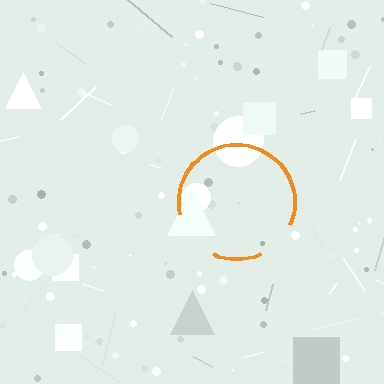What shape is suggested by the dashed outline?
The dashed outline suggests a circle.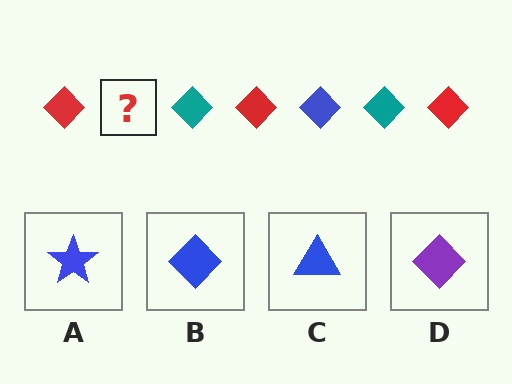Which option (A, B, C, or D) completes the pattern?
B.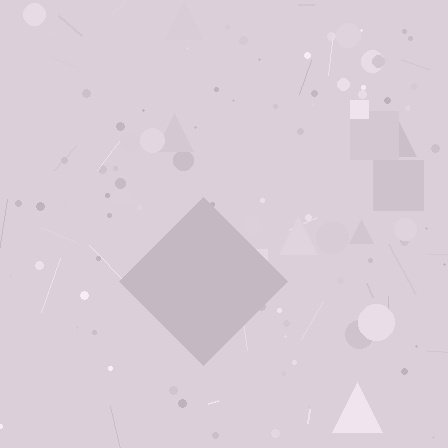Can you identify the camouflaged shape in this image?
The camouflaged shape is a diamond.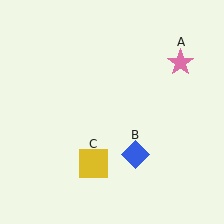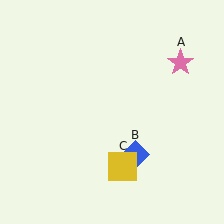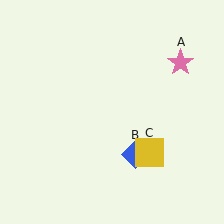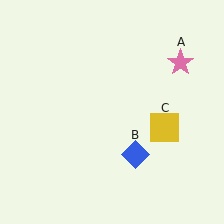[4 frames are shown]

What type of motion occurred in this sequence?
The yellow square (object C) rotated counterclockwise around the center of the scene.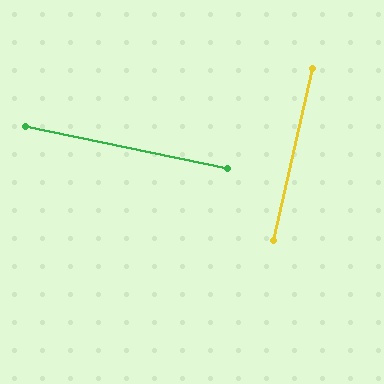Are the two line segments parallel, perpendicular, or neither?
Perpendicular — they meet at approximately 89°.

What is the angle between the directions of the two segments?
Approximately 89 degrees.